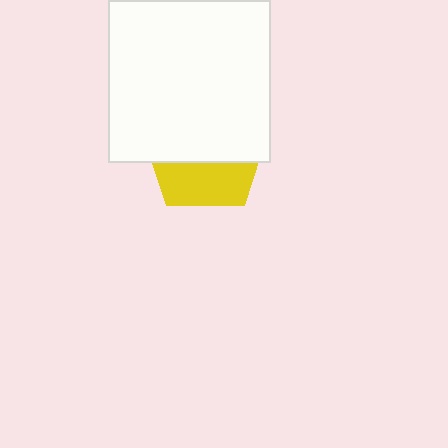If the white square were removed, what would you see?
You would see the complete yellow pentagon.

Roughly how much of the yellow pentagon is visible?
A small part of it is visible (roughly 36%).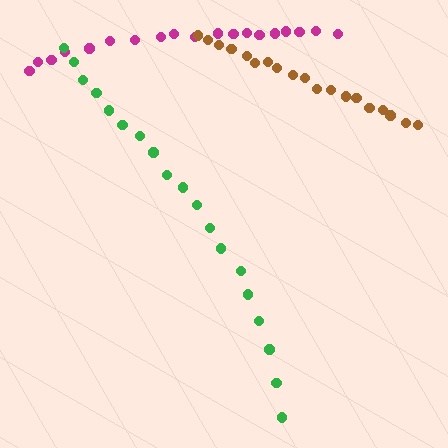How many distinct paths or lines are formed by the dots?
There are 3 distinct paths.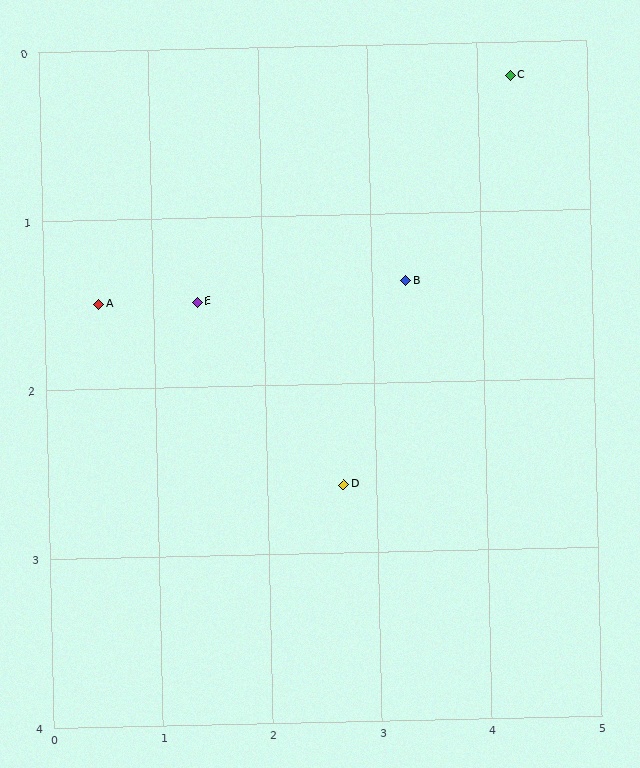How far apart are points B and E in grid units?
Points B and E are about 1.9 grid units apart.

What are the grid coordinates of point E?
Point E is at approximately (1.4, 1.5).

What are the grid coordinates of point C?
Point C is at approximately (4.3, 0.2).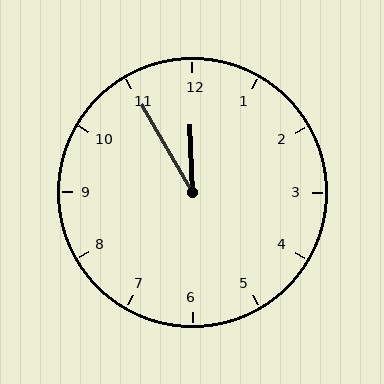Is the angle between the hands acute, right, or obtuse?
It is acute.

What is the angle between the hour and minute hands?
Approximately 28 degrees.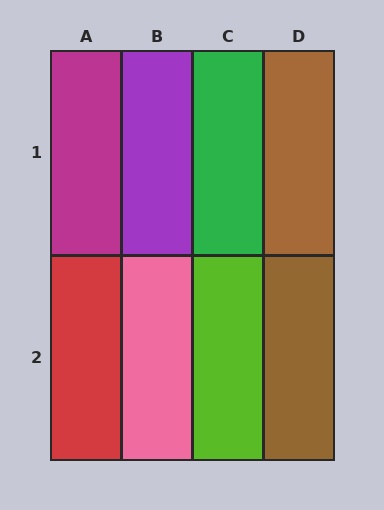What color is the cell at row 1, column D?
Brown.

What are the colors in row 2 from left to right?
Red, pink, lime, brown.